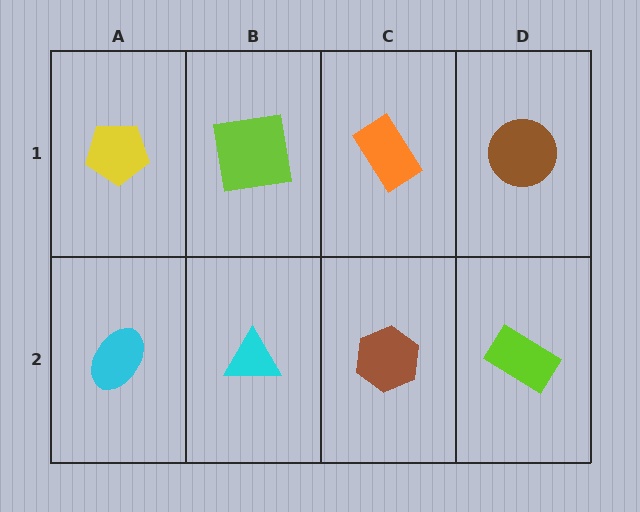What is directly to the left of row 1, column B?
A yellow pentagon.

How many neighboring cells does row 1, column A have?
2.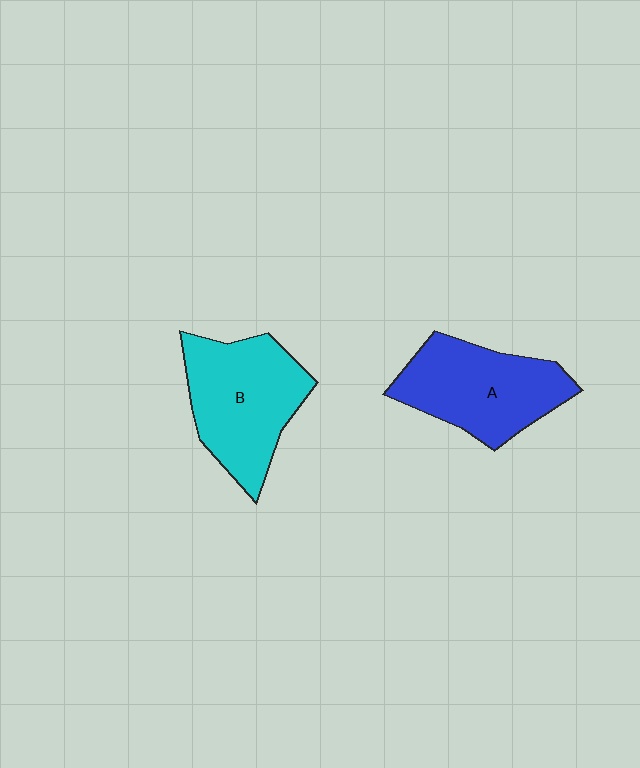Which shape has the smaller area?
Shape A (blue).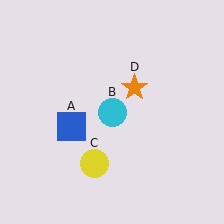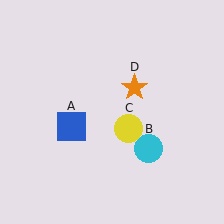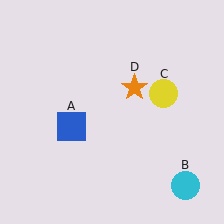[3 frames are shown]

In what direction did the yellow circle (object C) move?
The yellow circle (object C) moved up and to the right.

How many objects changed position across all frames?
2 objects changed position: cyan circle (object B), yellow circle (object C).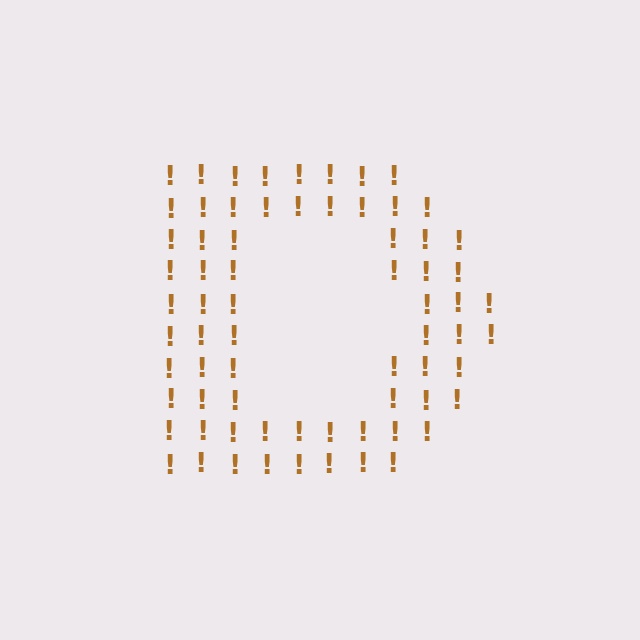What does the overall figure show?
The overall figure shows the letter D.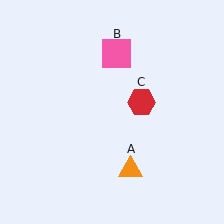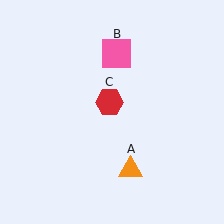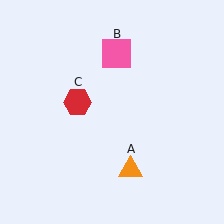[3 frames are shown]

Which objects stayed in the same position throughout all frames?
Orange triangle (object A) and pink square (object B) remained stationary.